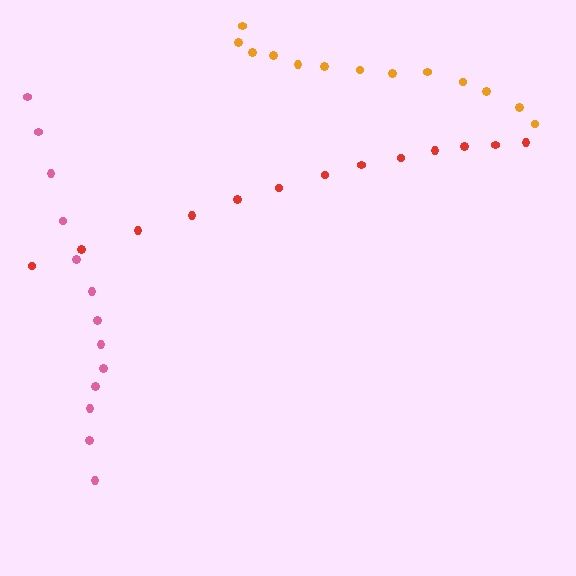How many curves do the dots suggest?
There are 3 distinct paths.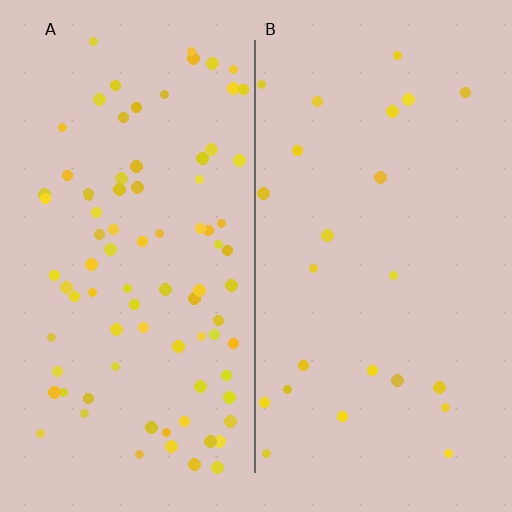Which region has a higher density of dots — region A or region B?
A (the left).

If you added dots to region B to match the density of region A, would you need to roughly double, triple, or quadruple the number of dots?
Approximately triple.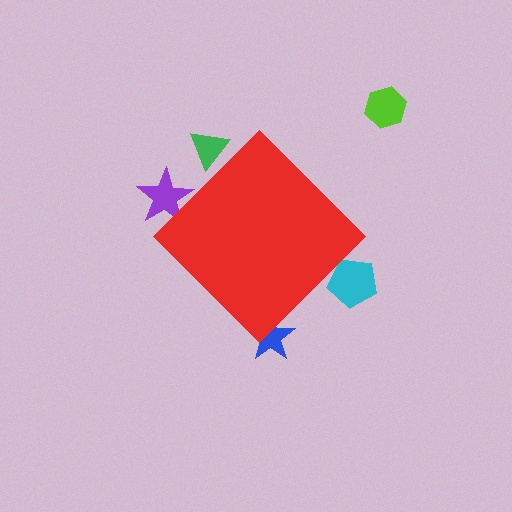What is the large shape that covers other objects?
A red diamond.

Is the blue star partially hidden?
Yes, the blue star is partially hidden behind the red diamond.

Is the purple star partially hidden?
Yes, the purple star is partially hidden behind the red diamond.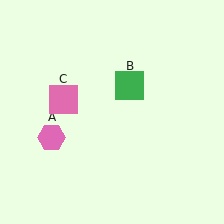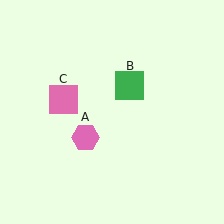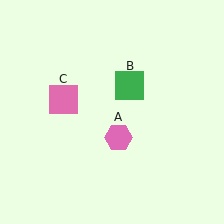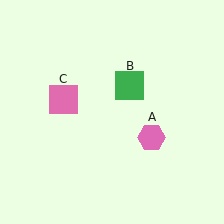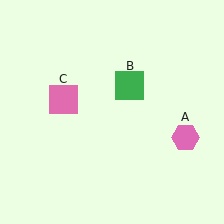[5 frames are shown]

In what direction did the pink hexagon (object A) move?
The pink hexagon (object A) moved right.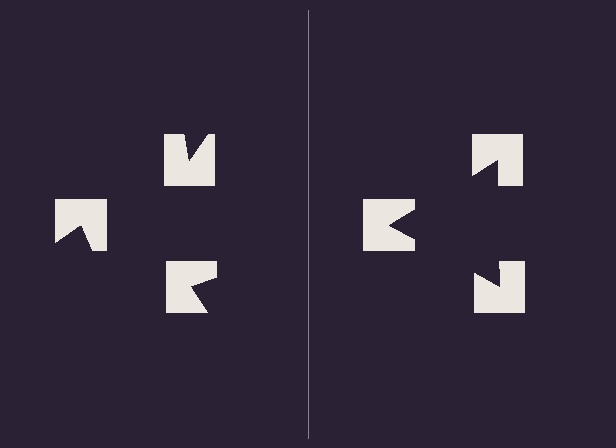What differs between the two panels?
The notched squares are positioned identically on both sides; only the wedge orientations differ. On the right they align to a triangle; on the left they are misaligned.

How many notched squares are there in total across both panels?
6 — 3 on each side.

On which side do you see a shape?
An illusory triangle appears on the right side. On the left side the wedge cuts are rotated, so no coherent shape forms.